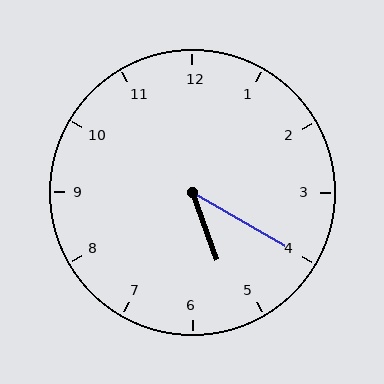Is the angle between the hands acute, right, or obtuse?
It is acute.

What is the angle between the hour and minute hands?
Approximately 40 degrees.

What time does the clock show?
5:20.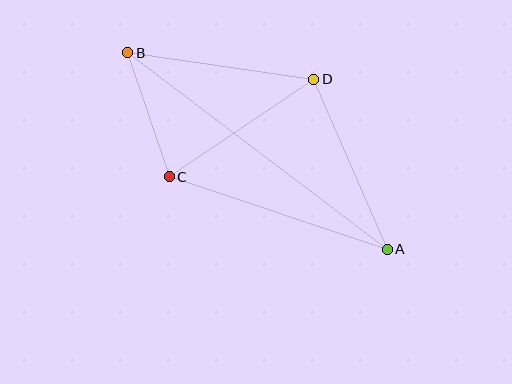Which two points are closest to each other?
Points B and C are closest to each other.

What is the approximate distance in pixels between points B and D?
The distance between B and D is approximately 188 pixels.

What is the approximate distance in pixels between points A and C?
The distance between A and C is approximately 230 pixels.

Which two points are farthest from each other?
Points A and B are farthest from each other.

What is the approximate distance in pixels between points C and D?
The distance between C and D is approximately 174 pixels.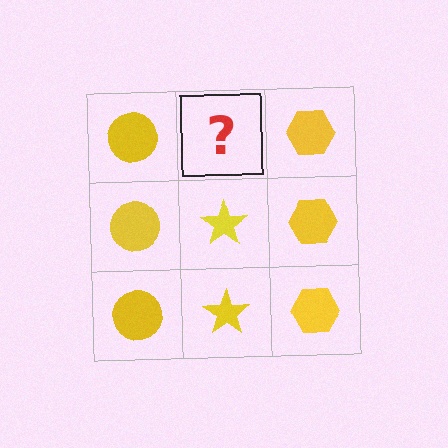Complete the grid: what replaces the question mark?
The question mark should be replaced with a yellow star.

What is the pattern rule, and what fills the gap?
The rule is that each column has a consistent shape. The gap should be filled with a yellow star.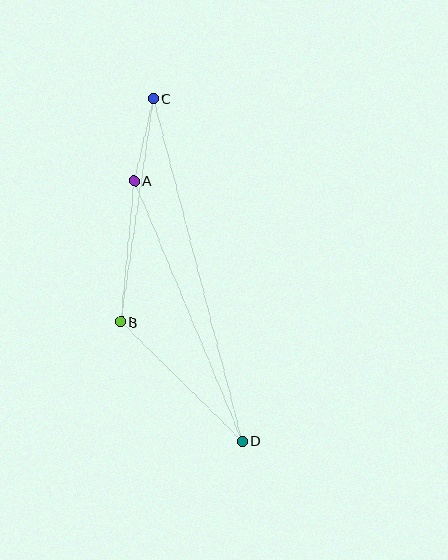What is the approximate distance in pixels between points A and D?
The distance between A and D is approximately 282 pixels.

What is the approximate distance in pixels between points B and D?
The distance between B and D is approximately 170 pixels.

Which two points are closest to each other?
Points A and C are closest to each other.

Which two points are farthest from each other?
Points C and D are farthest from each other.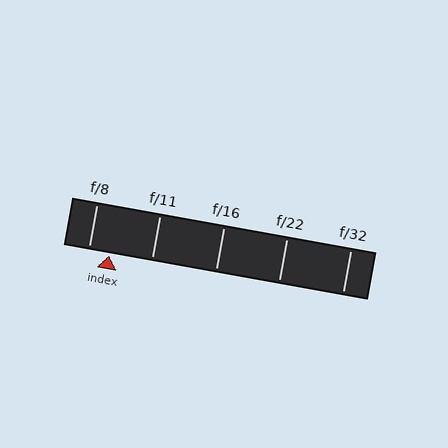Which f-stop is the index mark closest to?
The index mark is closest to f/8.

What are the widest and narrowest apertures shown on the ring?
The widest aperture shown is f/8 and the narrowest is f/32.